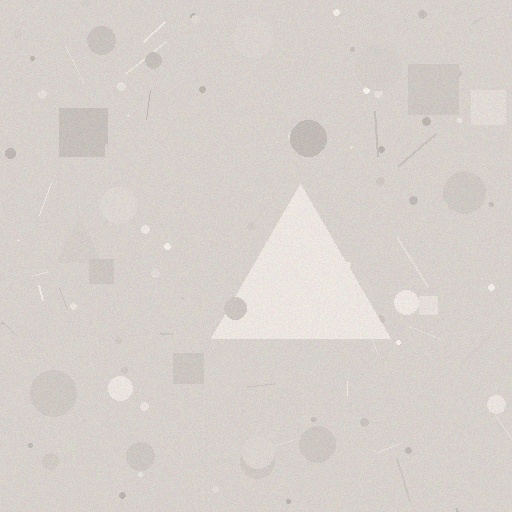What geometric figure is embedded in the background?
A triangle is embedded in the background.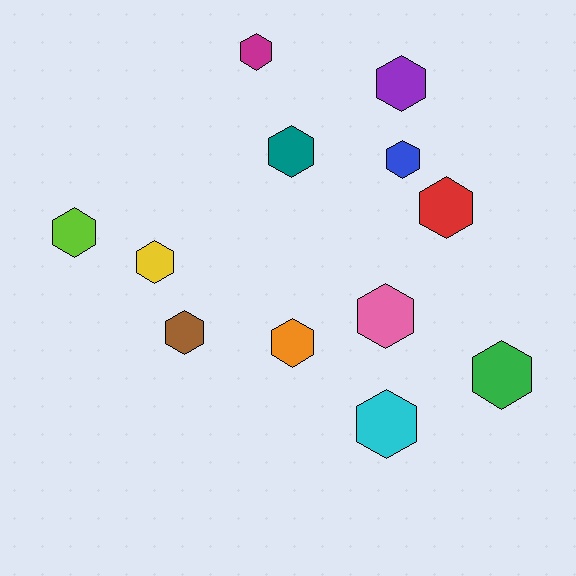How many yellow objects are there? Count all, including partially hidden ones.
There is 1 yellow object.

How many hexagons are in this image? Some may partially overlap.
There are 12 hexagons.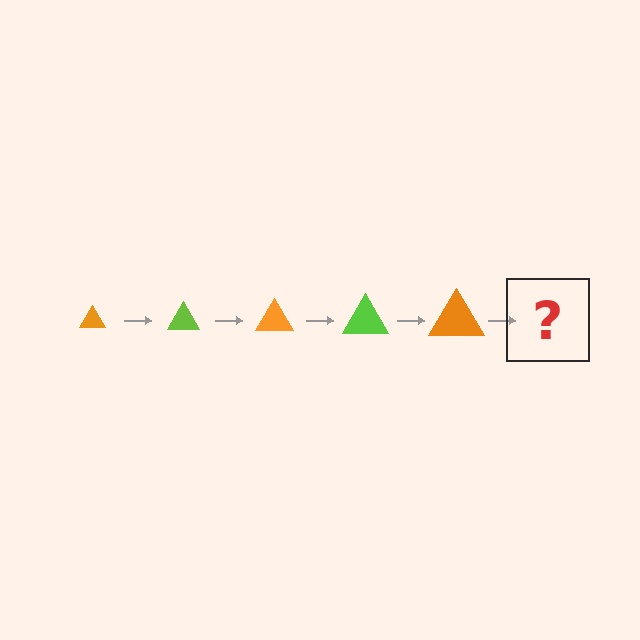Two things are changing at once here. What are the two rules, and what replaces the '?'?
The two rules are that the triangle grows larger each step and the color cycles through orange and lime. The '?' should be a lime triangle, larger than the previous one.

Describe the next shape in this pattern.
It should be a lime triangle, larger than the previous one.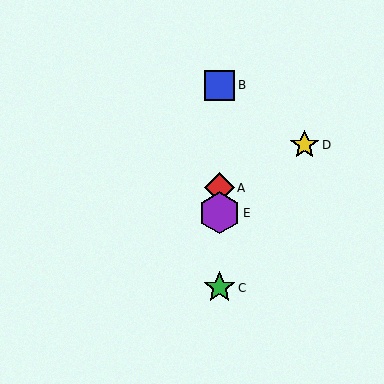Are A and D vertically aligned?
No, A is at x≈219 and D is at x≈304.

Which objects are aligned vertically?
Objects A, B, C, E are aligned vertically.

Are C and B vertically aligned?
Yes, both are at x≈219.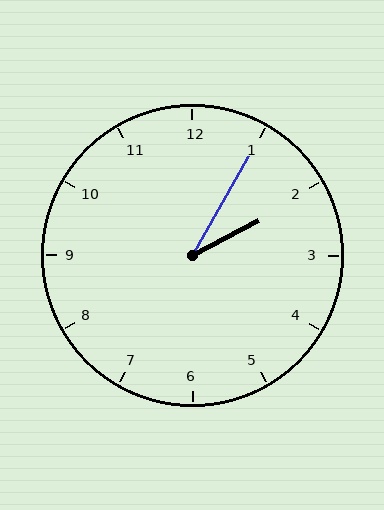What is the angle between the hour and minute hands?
Approximately 32 degrees.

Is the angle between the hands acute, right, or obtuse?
It is acute.